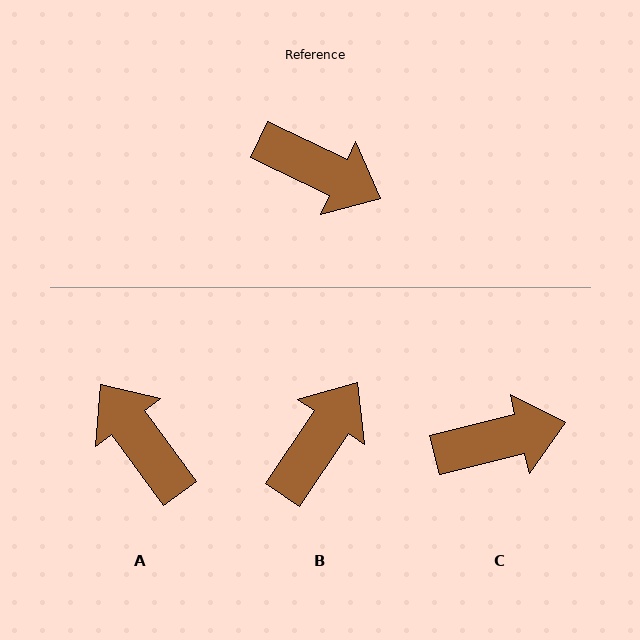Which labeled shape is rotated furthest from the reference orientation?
A, about 152 degrees away.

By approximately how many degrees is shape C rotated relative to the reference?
Approximately 40 degrees counter-clockwise.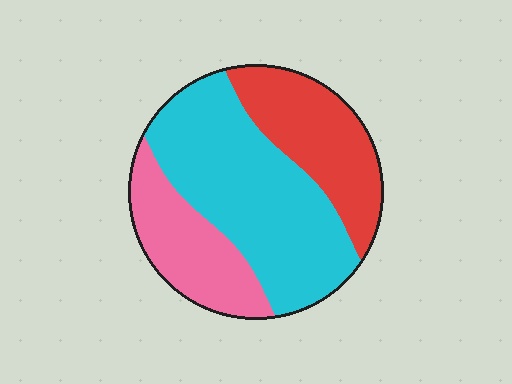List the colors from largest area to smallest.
From largest to smallest: cyan, red, pink.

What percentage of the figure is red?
Red takes up about one quarter (1/4) of the figure.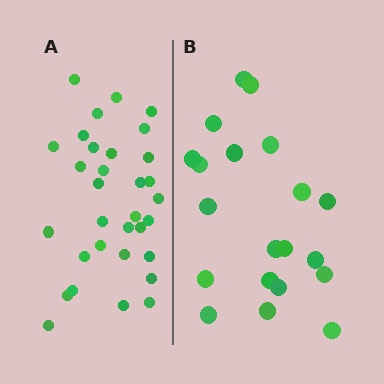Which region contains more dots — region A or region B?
Region A (the left region) has more dots.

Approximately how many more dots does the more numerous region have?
Region A has roughly 12 or so more dots than region B.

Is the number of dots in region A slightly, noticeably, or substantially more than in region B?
Region A has substantially more. The ratio is roughly 1.6 to 1.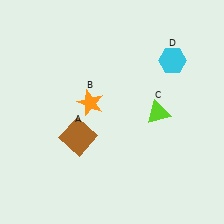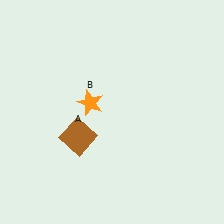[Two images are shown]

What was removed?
The lime triangle (C), the cyan hexagon (D) were removed in Image 2.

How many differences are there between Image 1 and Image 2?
There are 2 differences between the two images.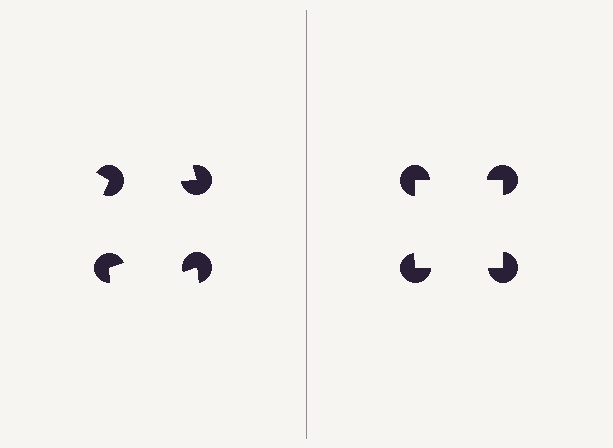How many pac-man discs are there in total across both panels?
8 — 4 on each side.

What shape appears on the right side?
An illusory square.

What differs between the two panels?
The pac-man discs are positioned identically on both sides; only the wedge orientations differ. On the right they align to a square; on the left they are misaligned.